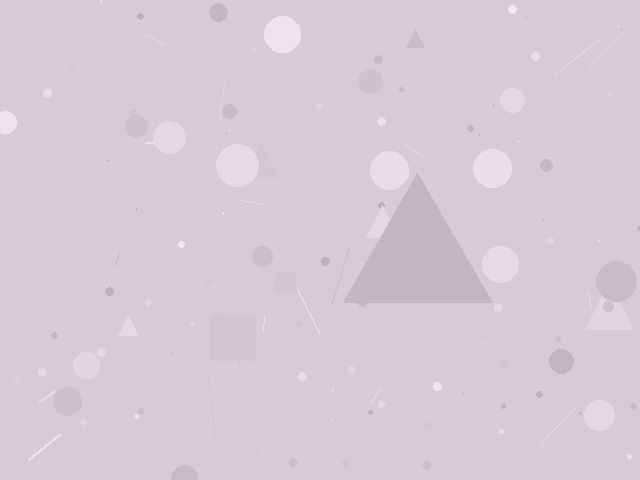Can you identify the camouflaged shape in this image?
The camouflaged shape is a triangle.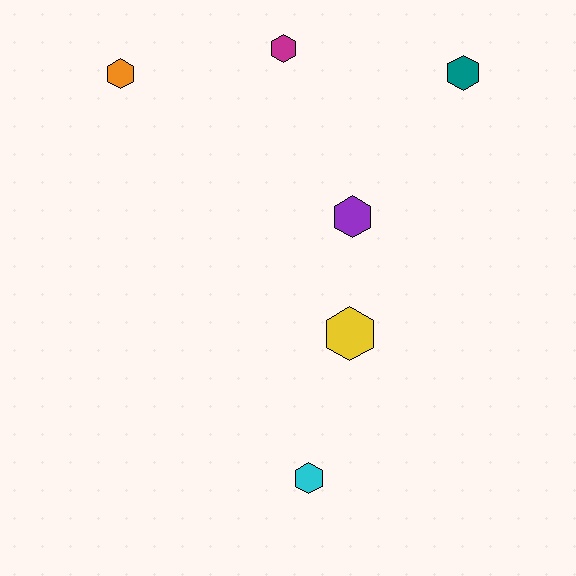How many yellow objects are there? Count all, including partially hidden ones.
There is 1 yellow object.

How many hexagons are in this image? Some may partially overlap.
There are 6 hexagons.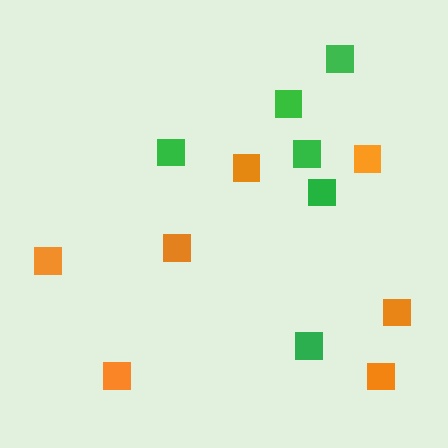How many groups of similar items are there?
There are 2 groups: one group of green squares (6) and one group of orange squares (7).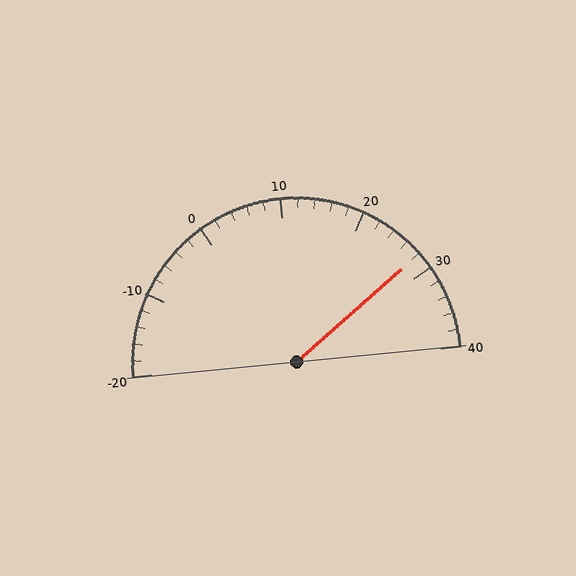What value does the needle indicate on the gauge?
The needle indicates approximately 28.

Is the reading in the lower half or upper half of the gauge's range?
The reading is in the upper half of the range (-20 to 40).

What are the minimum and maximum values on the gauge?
The gauge ranges from -20 to 40.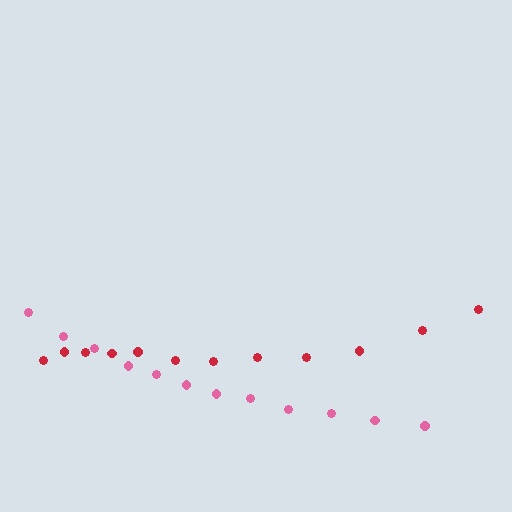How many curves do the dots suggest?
There are 2 distinct paths.